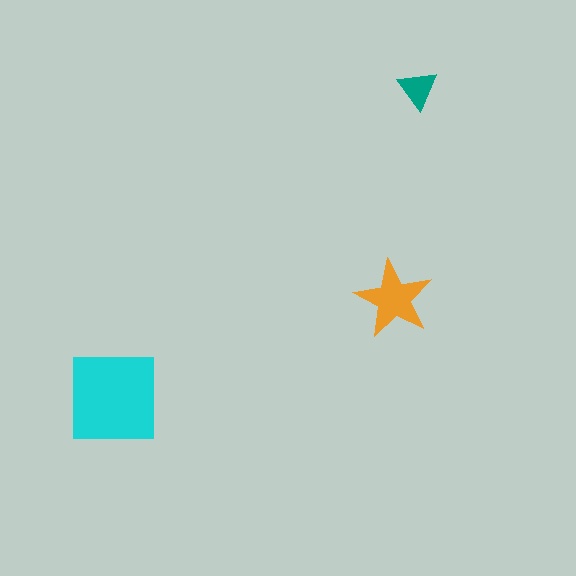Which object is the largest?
The cyan square.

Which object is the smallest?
The teal triangle.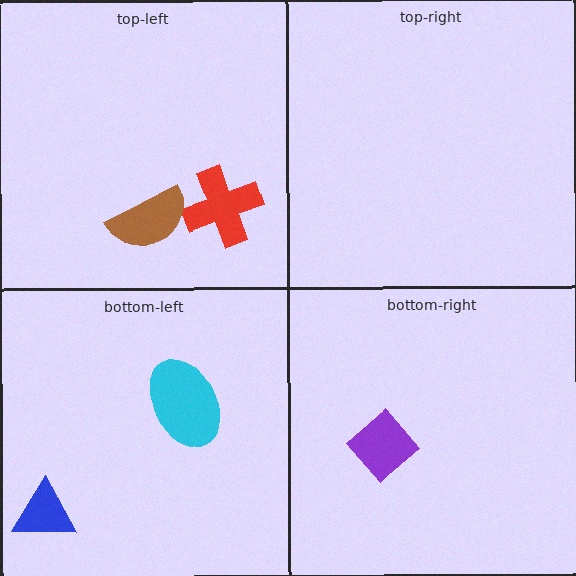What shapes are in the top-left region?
The red cross, the brown semicircle.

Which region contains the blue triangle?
The bottom-left region.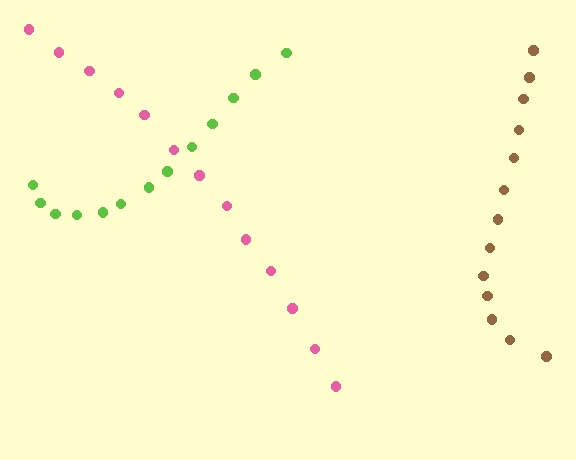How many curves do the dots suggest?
There are 3 distinct paths.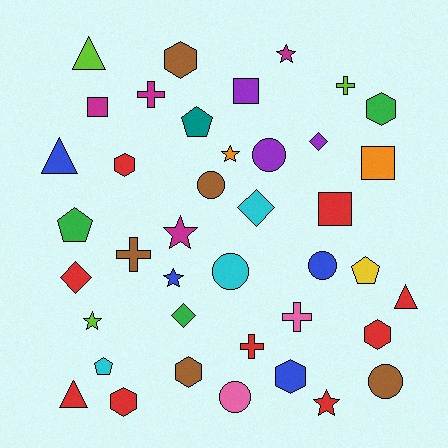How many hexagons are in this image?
There are 7 hexagons.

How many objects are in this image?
There are 40 objects.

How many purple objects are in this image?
There are 3 purple objects.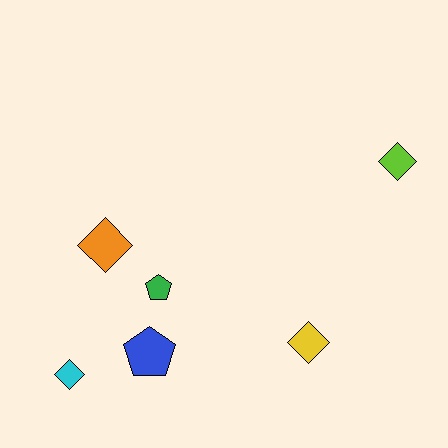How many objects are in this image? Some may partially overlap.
There are 6 objects.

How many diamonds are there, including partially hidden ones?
There are 4 diamonds.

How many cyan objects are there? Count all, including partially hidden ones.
There is 1 cyan object.